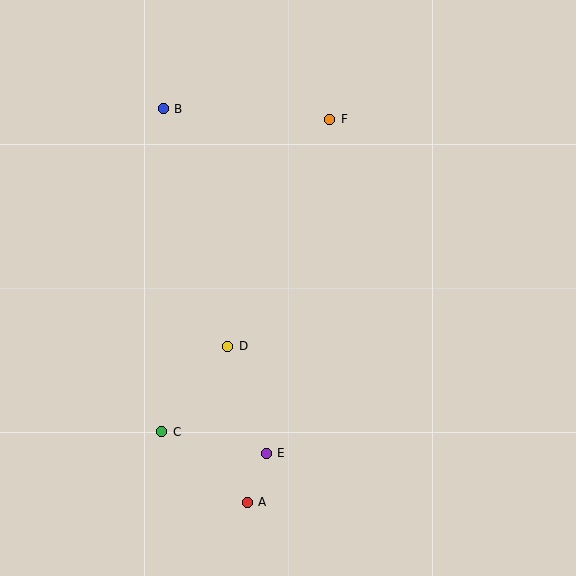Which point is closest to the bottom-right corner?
Point E is closest to the bottom-right corner.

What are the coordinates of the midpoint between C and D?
The midpoint between C and D is at (195, 389).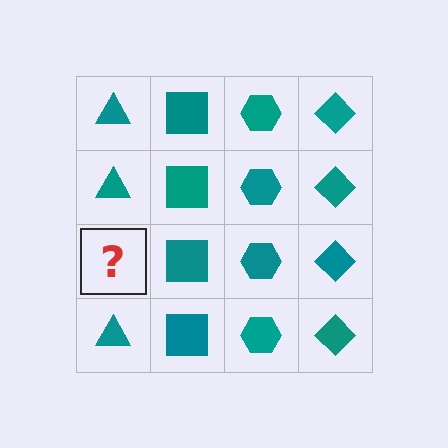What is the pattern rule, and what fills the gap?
The rule is that each column has a consistent shape. The gap should be filled with a teal triangle.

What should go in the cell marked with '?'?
The missing cell should contain a teal triangle.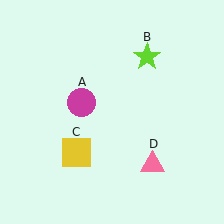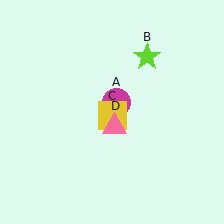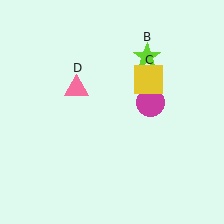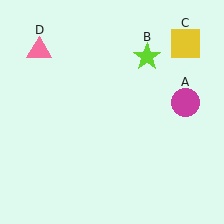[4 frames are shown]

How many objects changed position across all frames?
3 objects changed position: magenta circle (object A), yellow square (object C), pink triangle (object D).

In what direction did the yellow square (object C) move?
The yellow square (object C) moved up and to the right.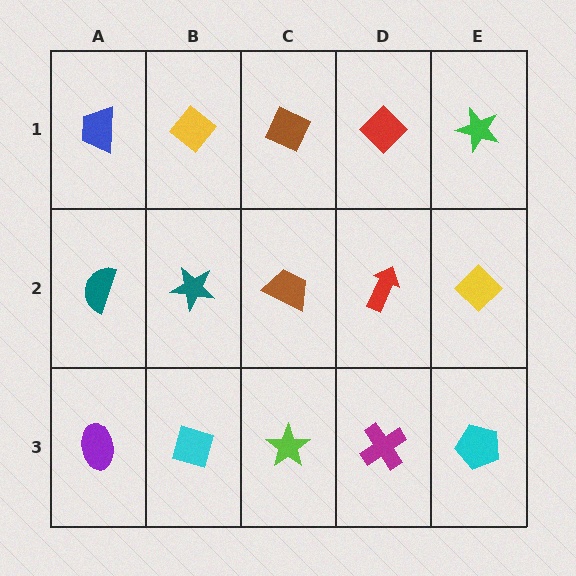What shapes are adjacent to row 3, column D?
A red arrow (row 2, column D), a lime star (row 3, column C), a cyan pentagon (row 3, column E).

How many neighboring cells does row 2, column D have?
4.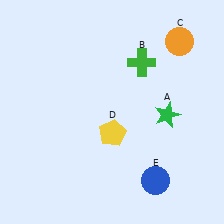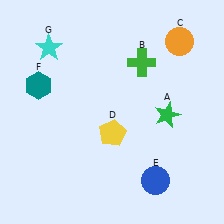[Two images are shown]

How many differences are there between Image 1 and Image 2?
There are 2 differences between the two images.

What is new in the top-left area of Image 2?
A teal hexagon (F) was added in the top-left area of Image 2.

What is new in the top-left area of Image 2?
A cyan star (G) was added in the top-left area of Image 2.